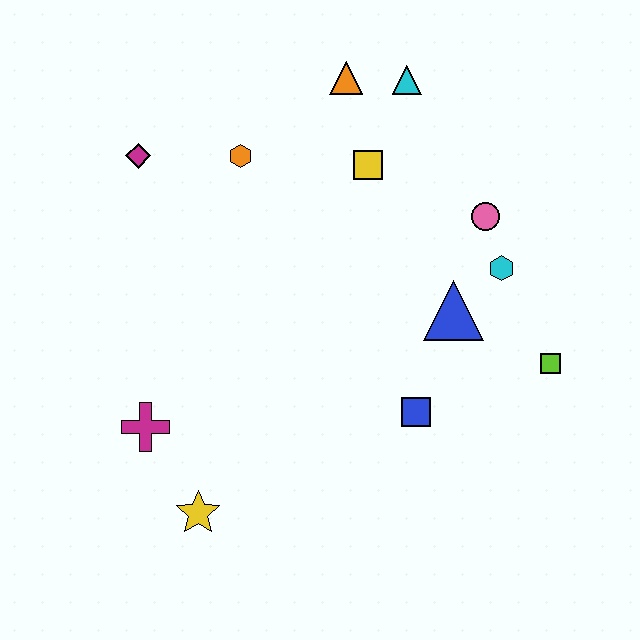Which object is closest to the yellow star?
The magenta cross is closest to the yellow star.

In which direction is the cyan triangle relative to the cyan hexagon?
The cyan triangle is above the cyan hexagon.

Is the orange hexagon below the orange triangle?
Yes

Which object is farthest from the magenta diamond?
The lime square is farthest from the magenta diamond.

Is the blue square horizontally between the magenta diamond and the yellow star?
No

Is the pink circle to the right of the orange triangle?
Yes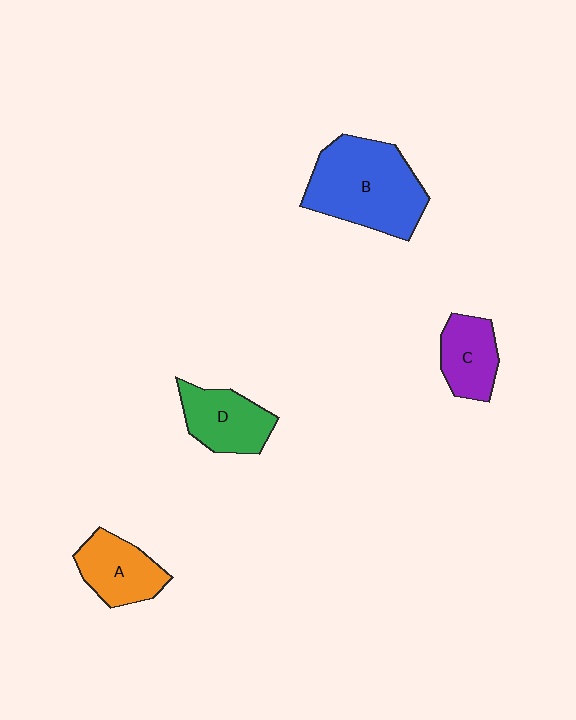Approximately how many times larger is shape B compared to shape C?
Approximately 2.1 times.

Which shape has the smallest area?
Shape C (purple).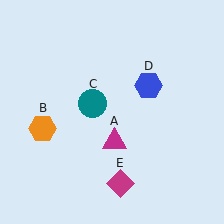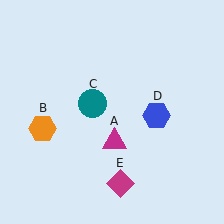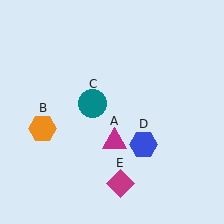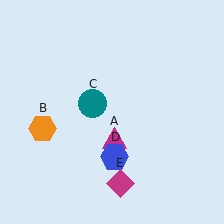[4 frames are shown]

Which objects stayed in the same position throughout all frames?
Magenta triangle (object A) and orange hexagon (object B) and teal circle (object C) and magenta diamond (object E) remained stationary.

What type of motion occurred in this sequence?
The blue hexagon (object D) rotated clockwise around the center of the scene.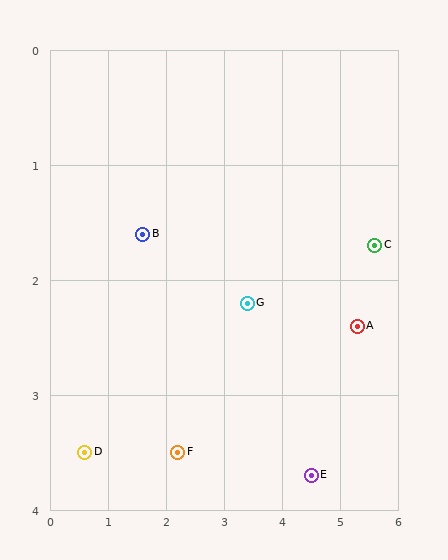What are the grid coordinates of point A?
Point A is at approximately (5.3, 2.4).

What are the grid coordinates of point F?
Point F is at approximately (2.2, 3.5).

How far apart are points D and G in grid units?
Points D and G are about 3.1 grid units apart.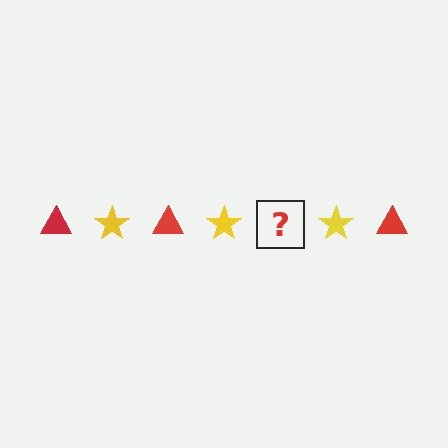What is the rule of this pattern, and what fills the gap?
The rule is that the pattern alternates between red triangle and yellow star. The gap should be filled with a red triangle.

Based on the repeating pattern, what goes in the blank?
The blank should be a red triangle.